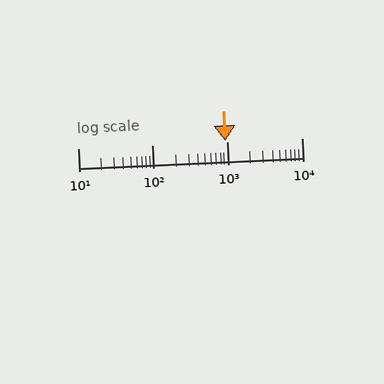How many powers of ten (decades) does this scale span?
The scale spans 3 decades, from 10 to 10000.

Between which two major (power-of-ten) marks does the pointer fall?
The pointer is between 100 and 1000.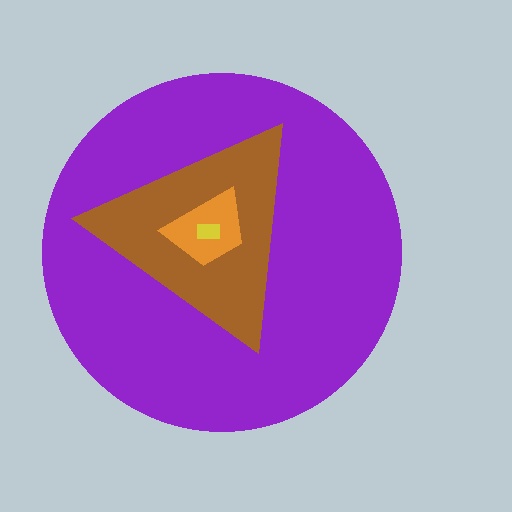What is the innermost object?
The yellow rectangle.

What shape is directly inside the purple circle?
The brown triangle.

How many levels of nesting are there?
4.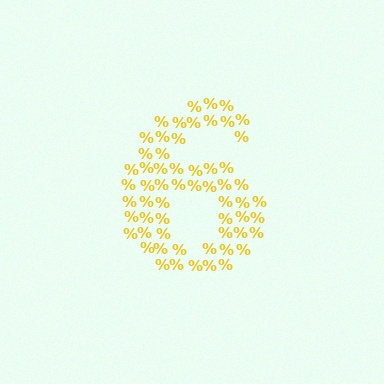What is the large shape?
The large shape is the digit 6.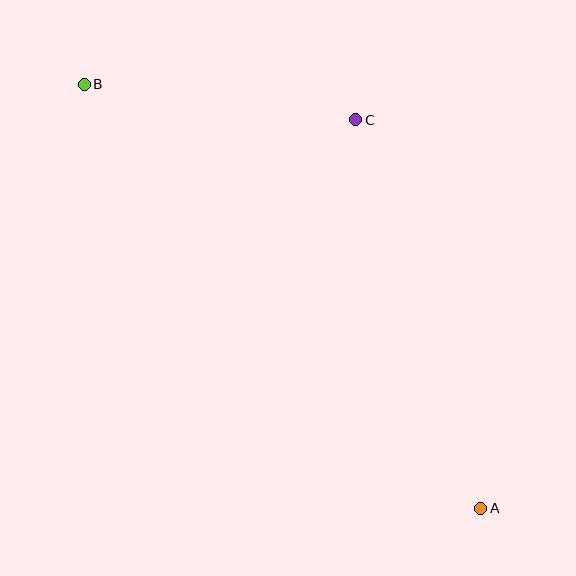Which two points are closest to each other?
Points B and C are closest to each other.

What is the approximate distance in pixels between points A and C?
The distance between A and C is approximately 408 pixels.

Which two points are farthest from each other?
Points A and B are farthest from each other.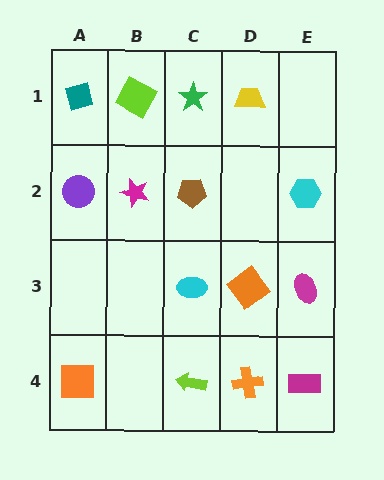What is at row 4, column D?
An orange cross.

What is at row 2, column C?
A brown pentagon.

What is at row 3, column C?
A cyan ellipse.